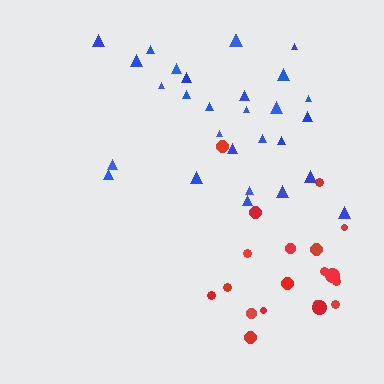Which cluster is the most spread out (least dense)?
Blue.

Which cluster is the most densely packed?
Red.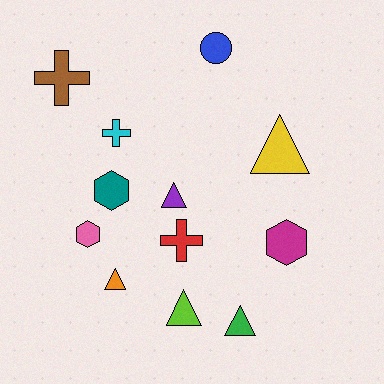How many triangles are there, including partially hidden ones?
There are 5 triangles.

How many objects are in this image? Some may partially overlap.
There are 12 objects.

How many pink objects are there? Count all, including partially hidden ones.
There is 1 pink object.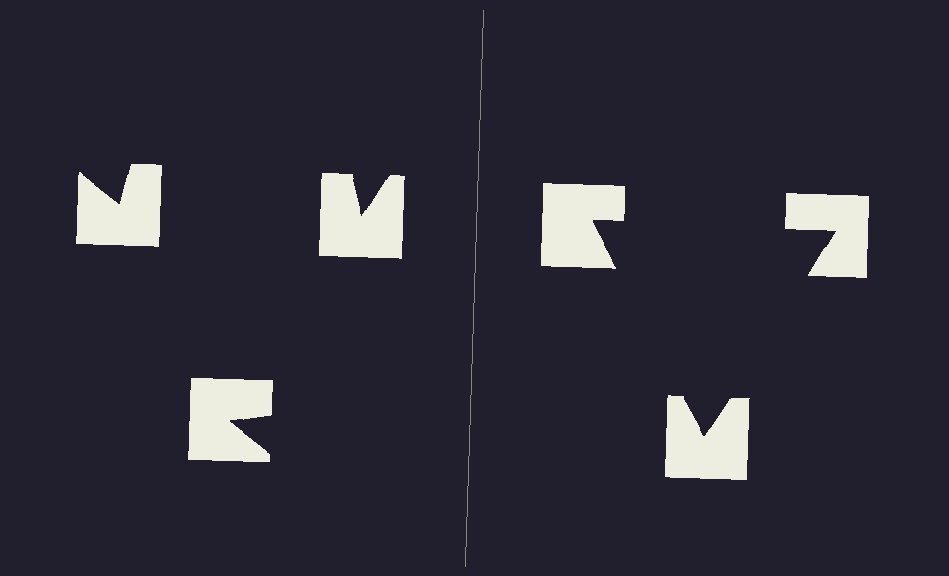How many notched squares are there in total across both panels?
6 — 3 on each side.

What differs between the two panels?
The notched squares are positioned identically on both sides; only the wedge orientations differ. On the right they align to a triangle; on the left they are misaligned.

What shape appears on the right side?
An illusory triangle.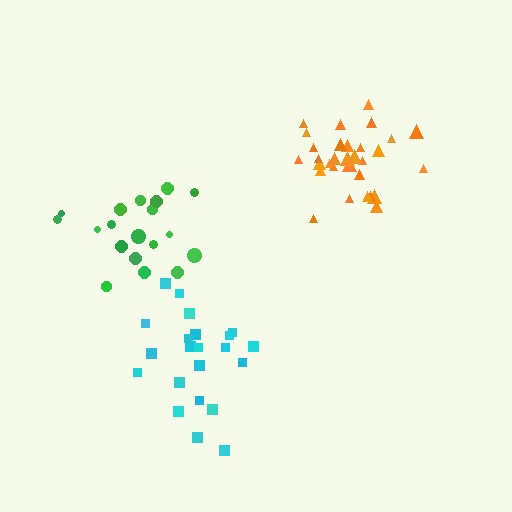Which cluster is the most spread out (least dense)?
Green.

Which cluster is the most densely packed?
Orange.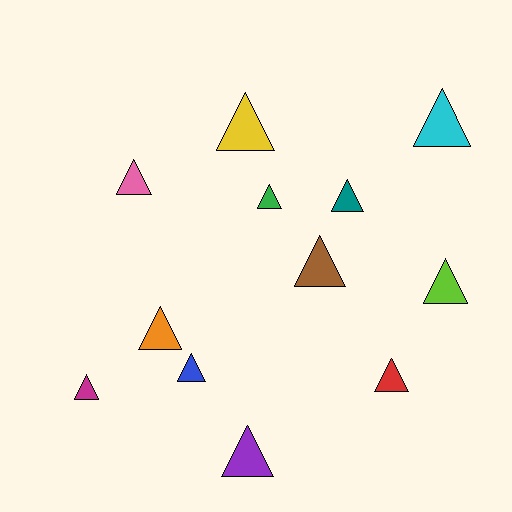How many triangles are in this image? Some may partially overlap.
There are 12 triangles.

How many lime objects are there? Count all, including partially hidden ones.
There is 1 lime object.